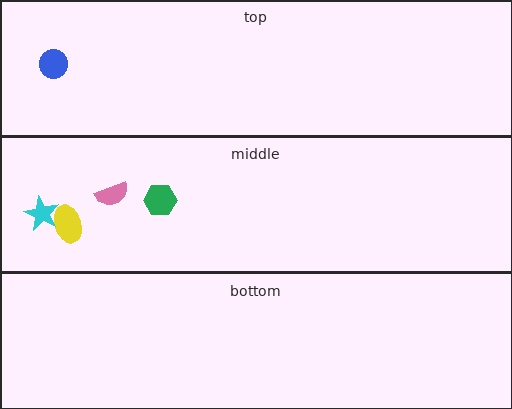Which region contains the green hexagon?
The middle region.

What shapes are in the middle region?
The green hexagon, the pink semicircle, the yellow ellipse, the cyan star.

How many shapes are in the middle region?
4.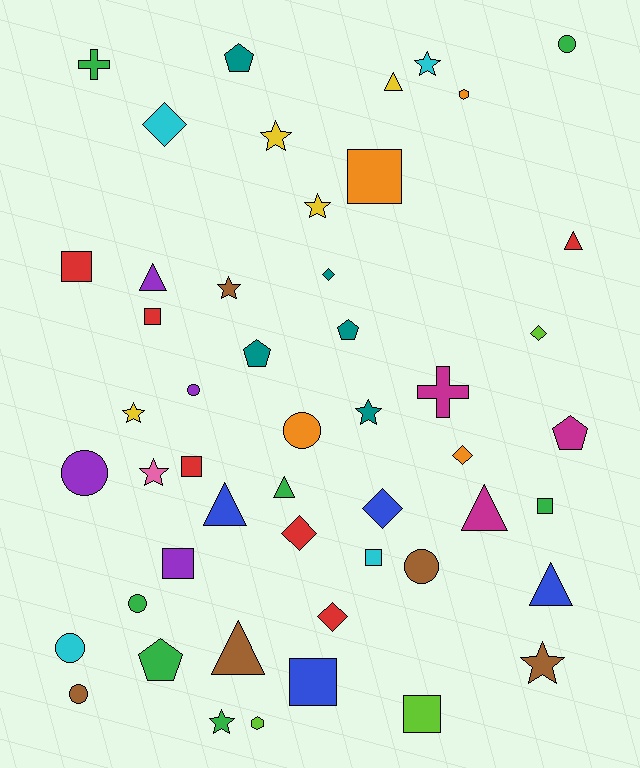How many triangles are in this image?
There are 8 triangles.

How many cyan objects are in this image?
There are 4 cyan objects.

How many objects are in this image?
There are 50 objects.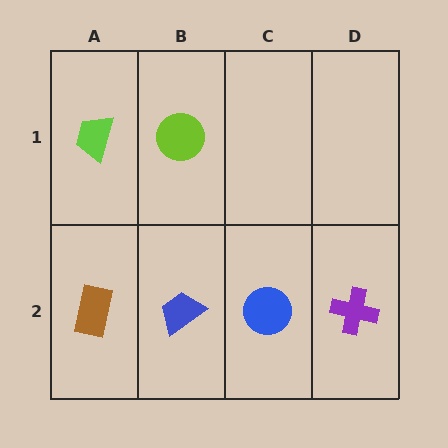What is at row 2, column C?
A blue circle.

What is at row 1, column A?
A lime trapezoid.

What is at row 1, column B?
A lime circle.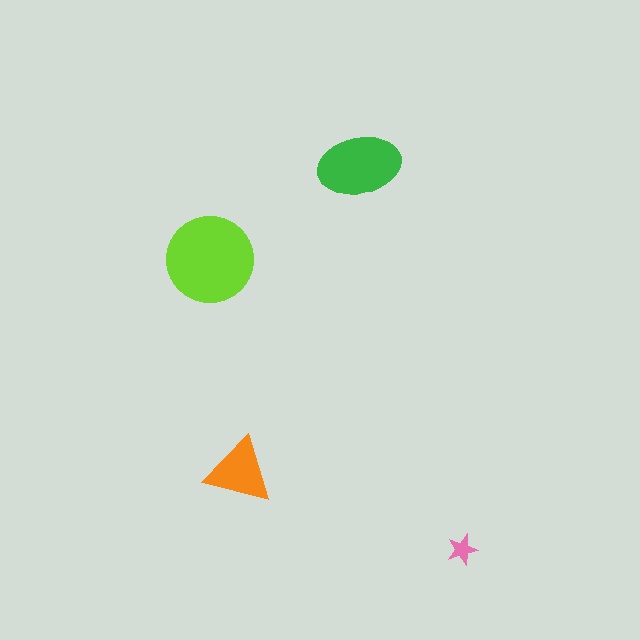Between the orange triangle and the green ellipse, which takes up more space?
The green ellipse.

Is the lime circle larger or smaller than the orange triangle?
Larger.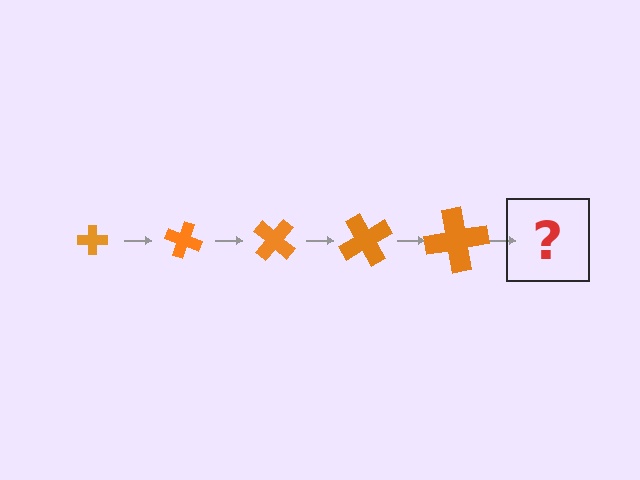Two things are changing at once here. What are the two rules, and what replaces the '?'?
The two rules are that the cross grows larger each step and it rotates 20 degrees each step. The '?' should be a cross, larger than the previous one and rotated 100 degrees from the start.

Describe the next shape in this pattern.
It should be a cross, larger than the previous one and rotated 100 degrees from the start.